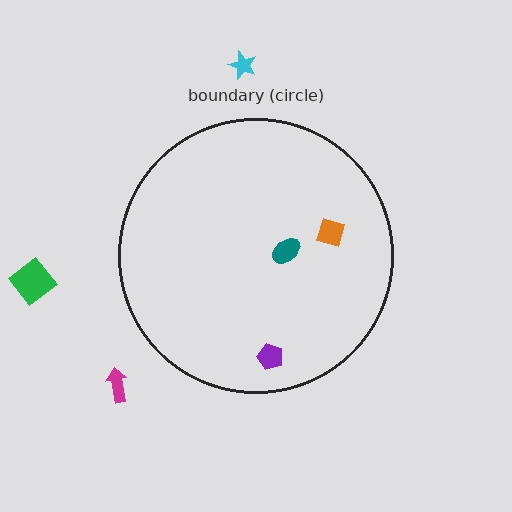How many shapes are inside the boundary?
3 inside, 3 outside.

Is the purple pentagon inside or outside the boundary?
Inside.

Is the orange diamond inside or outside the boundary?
Inside.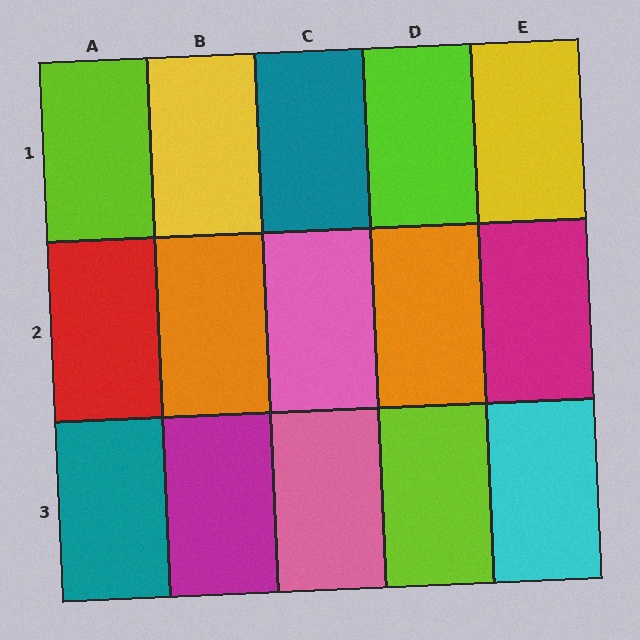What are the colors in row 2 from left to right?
Red, orange, pink, orange, magenta.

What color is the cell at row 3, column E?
Cyan.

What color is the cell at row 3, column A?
Teal.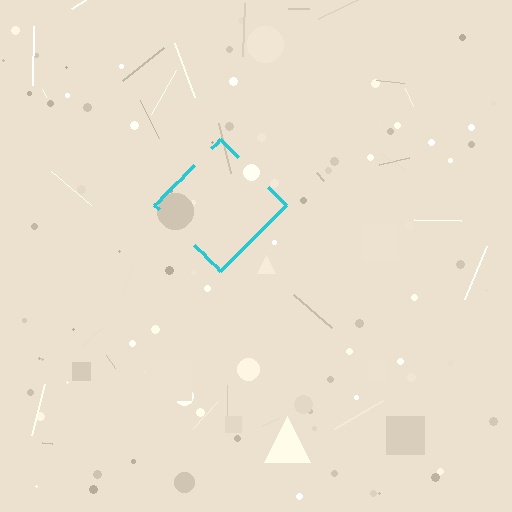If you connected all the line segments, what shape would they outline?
They would outline a diamond.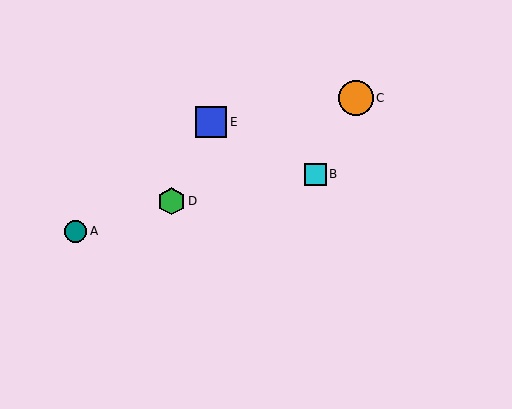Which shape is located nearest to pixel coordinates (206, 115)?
The blue square (labeled E) at (211, 122) is nearest to that location.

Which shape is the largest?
The orange circle (labeled C) is the largest.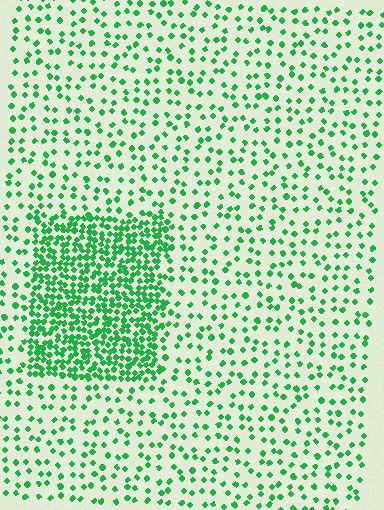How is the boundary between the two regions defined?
The boundary is defined by a change in element density (approximately 2.9x ratio). All elements are the same color, size, and shape.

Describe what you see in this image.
The image contains small green elements arranged at two different densities. A rectangle-shaped region is visible where the elements are more densely packed than the surrounding area.